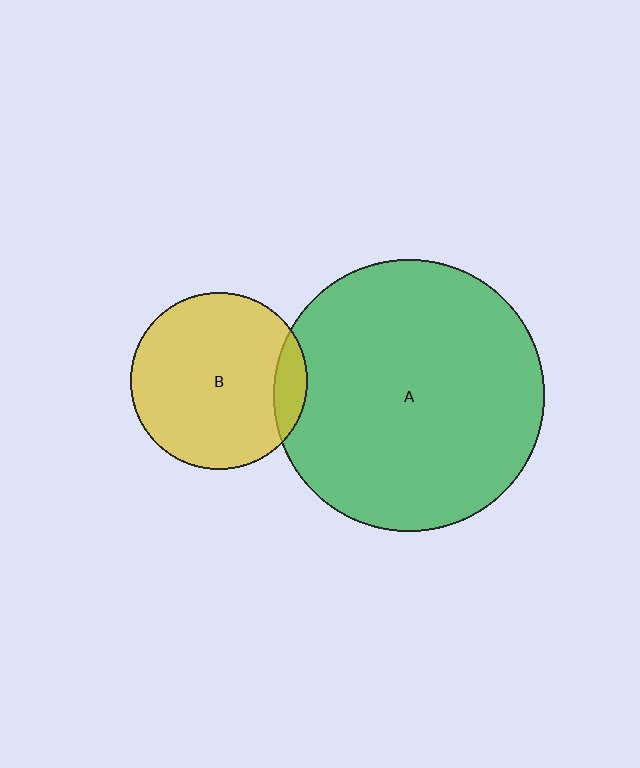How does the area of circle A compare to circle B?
Approximately 2.4 times.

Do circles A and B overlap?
Yes.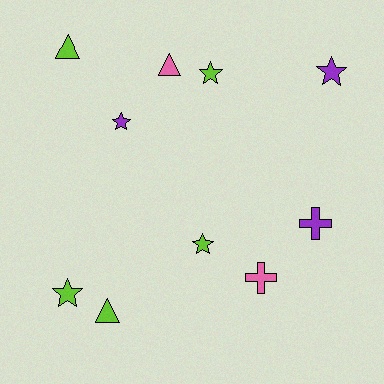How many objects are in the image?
There are 10 objects.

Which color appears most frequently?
Lime, with 5 objects.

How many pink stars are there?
There are no pink stars.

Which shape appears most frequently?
Star, with 5 objects.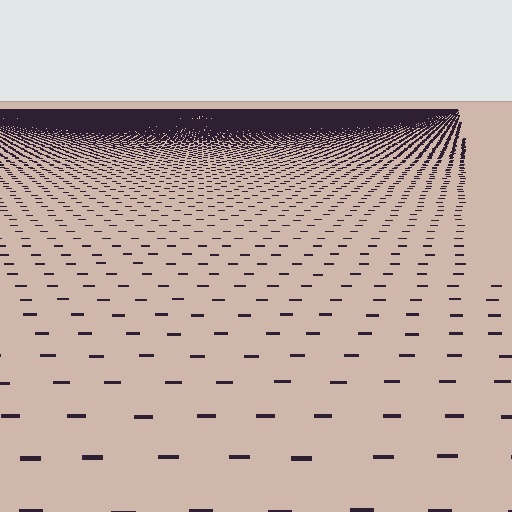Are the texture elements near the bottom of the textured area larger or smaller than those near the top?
Larger. Near the bottom, elements are closer to the viewer and appear at a bigger on-screen size.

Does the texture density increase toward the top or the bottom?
Density increases toward the top.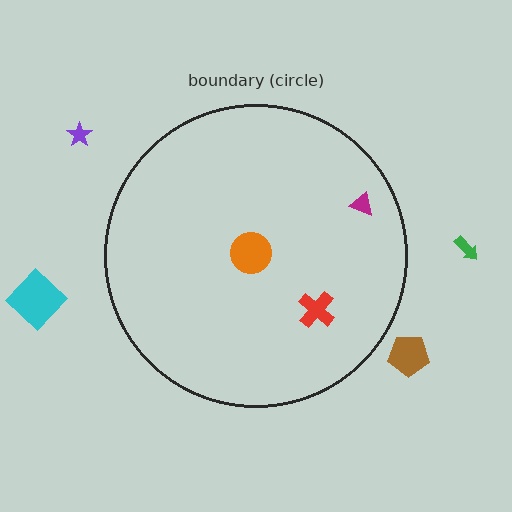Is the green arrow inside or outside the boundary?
Outside.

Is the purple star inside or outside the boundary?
Outside.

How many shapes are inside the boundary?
3 inside, 4 outside.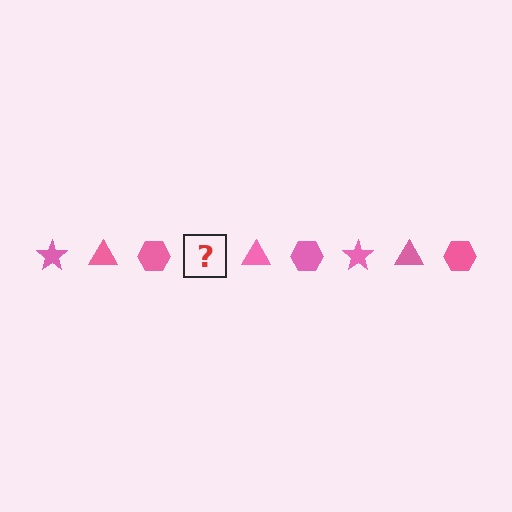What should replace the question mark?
The question mark should be replaced with a pink star.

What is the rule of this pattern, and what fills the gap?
The rule is that the pattern cycles through star, triangle, hexagon shapes in pink. The gap should be filled with a pink star.